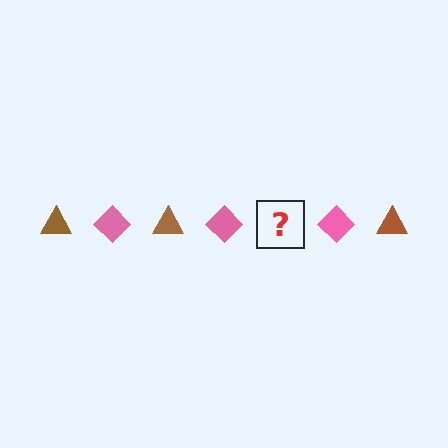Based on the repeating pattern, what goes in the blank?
The blank should be a brown triangle.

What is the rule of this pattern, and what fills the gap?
The rule is that the pattern alternates between brown triangle and pink diamond. The gap should be filled with a brown triangle.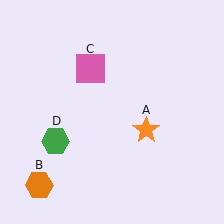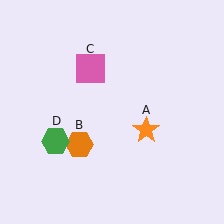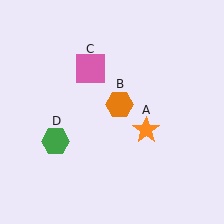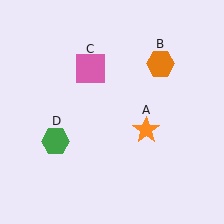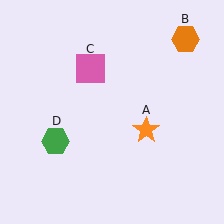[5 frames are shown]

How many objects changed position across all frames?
1 object changed position: orange hexagon (object B).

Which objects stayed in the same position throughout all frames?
Orange star (object A) and pink square (object C) and green hexagon (object D) remained stationary.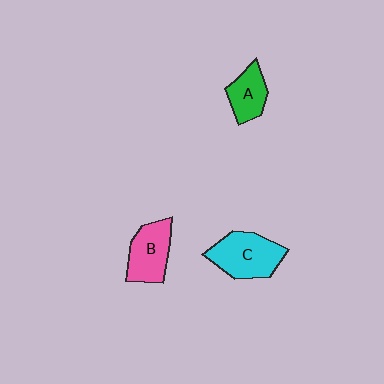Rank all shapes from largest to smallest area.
From largest to smallest: C (cyan), B (pink), A (green).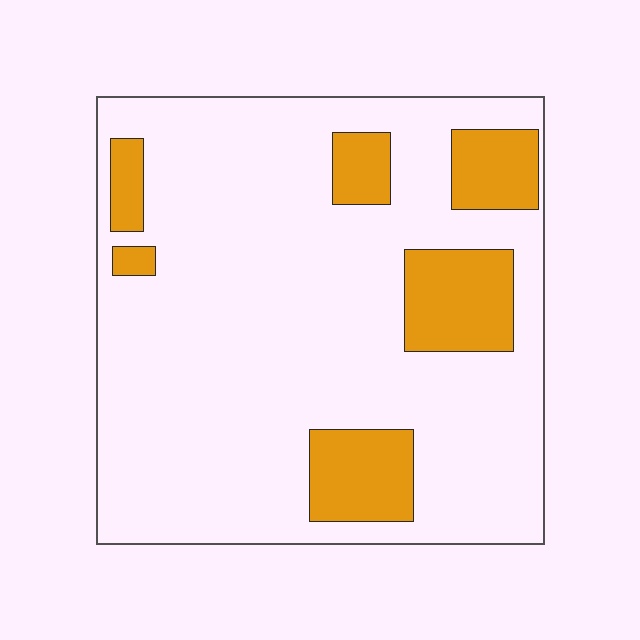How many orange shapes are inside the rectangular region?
6.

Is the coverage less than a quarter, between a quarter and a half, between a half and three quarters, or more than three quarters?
Less than a quarter.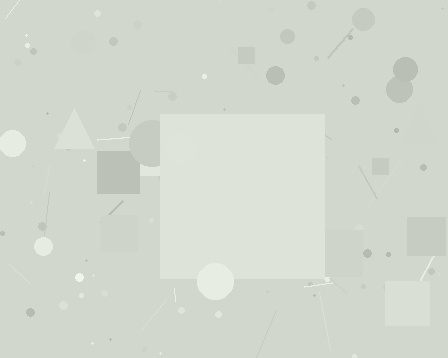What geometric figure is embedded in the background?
A square is embedded in the background.